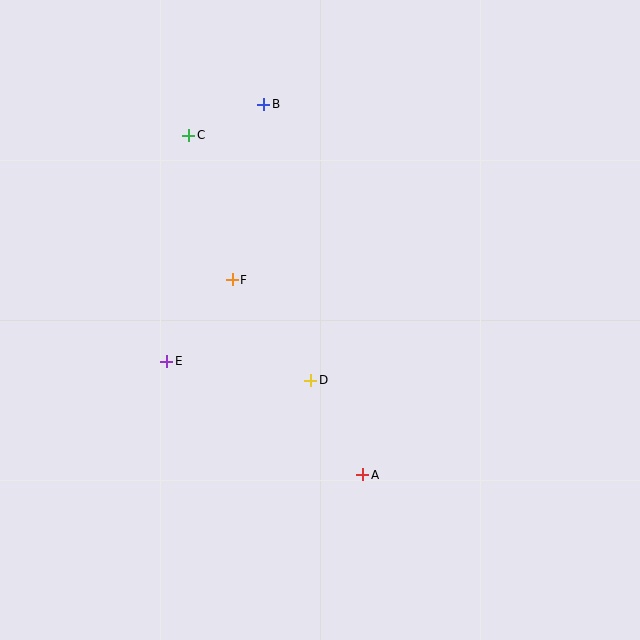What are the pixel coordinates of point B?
Point B is at (264, 104).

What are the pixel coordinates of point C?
Point C is at (189, 135).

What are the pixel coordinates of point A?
Point A is at (362, 475).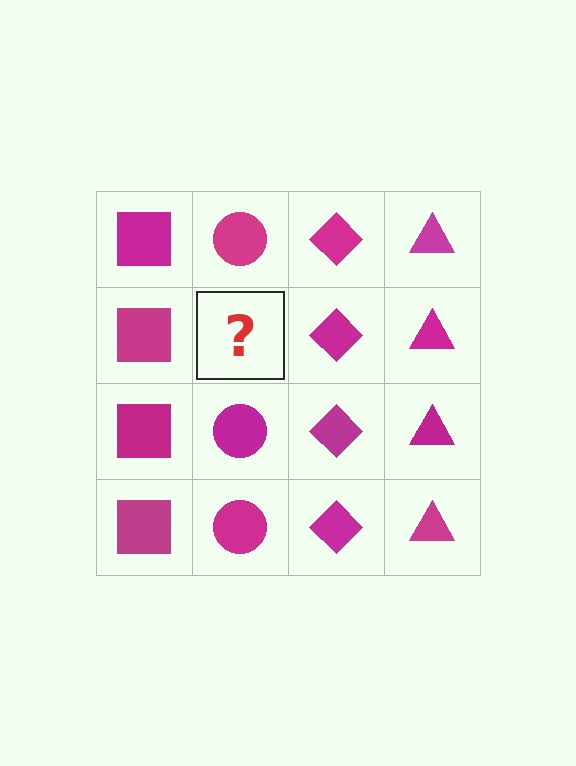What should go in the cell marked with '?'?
The missing cell should contain a magenta circle.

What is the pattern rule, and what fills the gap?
The rule is that each column has a consistent shape. The gap should be filled with a magenta circle.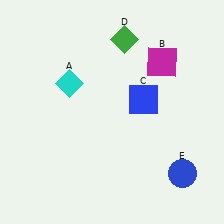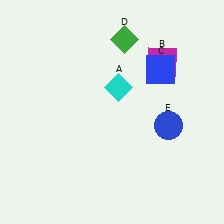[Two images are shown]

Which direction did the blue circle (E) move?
The blue circle (E) moved up.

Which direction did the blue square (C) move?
The blue square (C) moved up.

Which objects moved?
The objects that moved are: the cyan diamond (A), the blue square (C), the blue circle (E).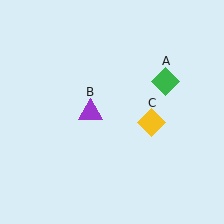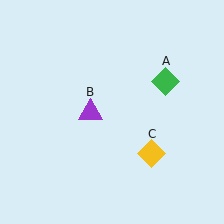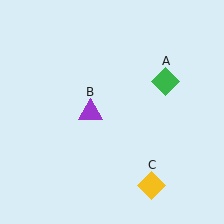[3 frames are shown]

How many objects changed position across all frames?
1 object changed position: yellow diamond (object C).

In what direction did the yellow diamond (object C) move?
The yellow diamond (object C) moved down.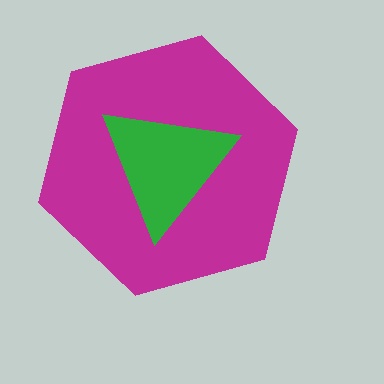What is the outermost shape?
The magenta hexagon.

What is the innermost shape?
The green triangle.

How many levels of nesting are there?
2.